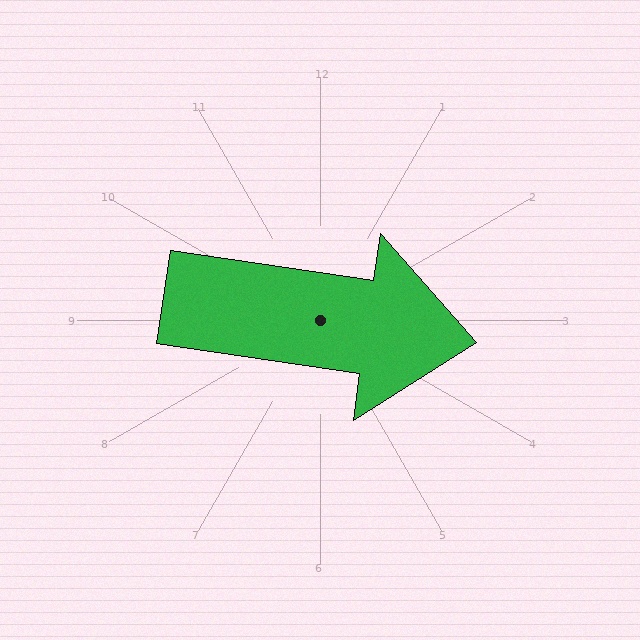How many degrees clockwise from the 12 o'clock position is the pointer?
Approximately 98 degrees.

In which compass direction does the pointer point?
East.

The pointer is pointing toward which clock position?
Roughly 3 o'clock.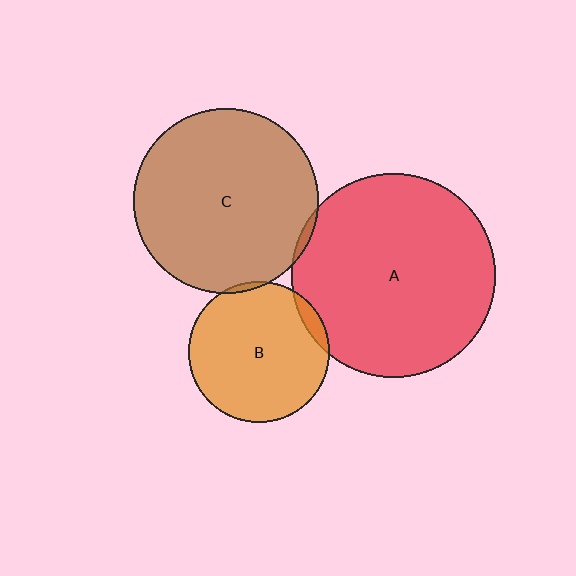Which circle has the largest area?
Circle A (red).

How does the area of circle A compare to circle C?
Approximately 1.2 times.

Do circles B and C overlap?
Yes.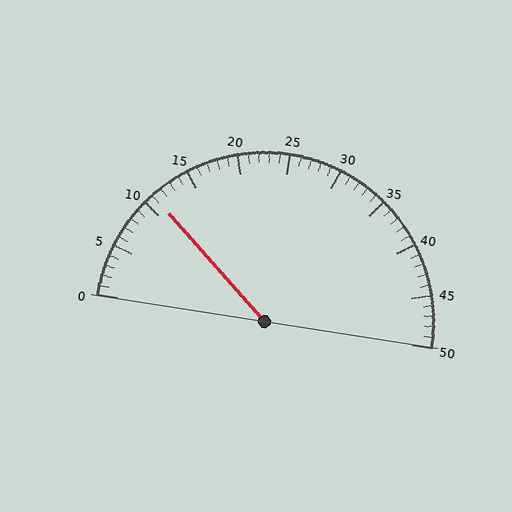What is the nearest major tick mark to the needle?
The nearest major tick mark is 10.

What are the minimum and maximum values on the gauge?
The gauge ranges from 0 to 50.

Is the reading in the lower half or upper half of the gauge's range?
The reading is in the lower half of the range (0 to 50).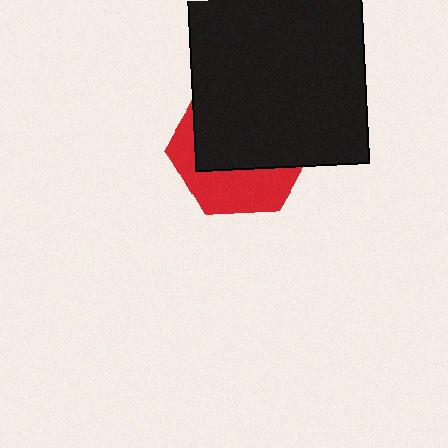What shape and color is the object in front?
The object in front is a black square.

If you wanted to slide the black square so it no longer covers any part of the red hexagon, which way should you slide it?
Slide it up — that is the most direct way to separate the two shapes.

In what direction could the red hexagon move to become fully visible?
The red hexagon could move down. That would shift it out from behind the black square entirely.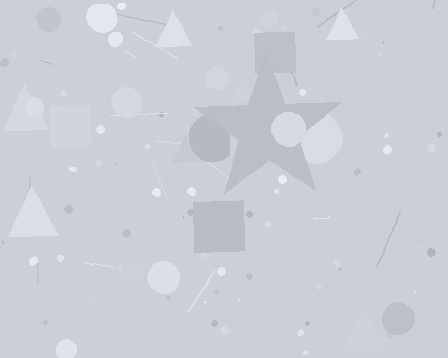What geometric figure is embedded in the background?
A star is embedded in the background.